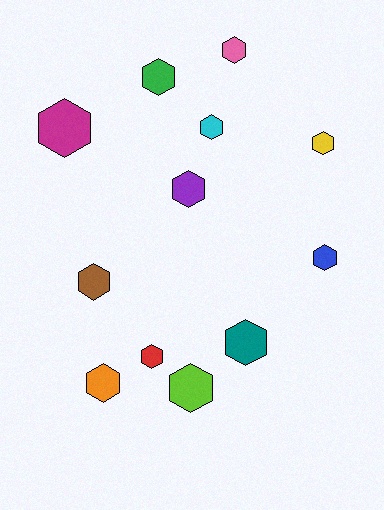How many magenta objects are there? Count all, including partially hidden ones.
There is 1 magenta object.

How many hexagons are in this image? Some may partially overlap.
There are 12 hexagons.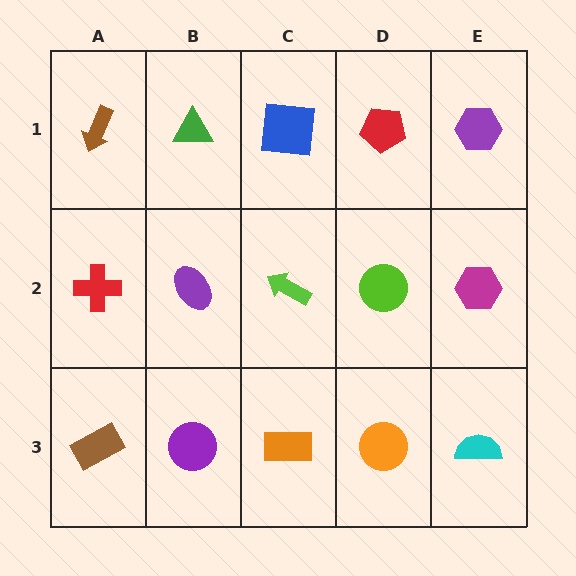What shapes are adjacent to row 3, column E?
A magenta hexagon (row 2, column E), an orange circle (row 3, column D).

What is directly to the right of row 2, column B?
A lime arrow.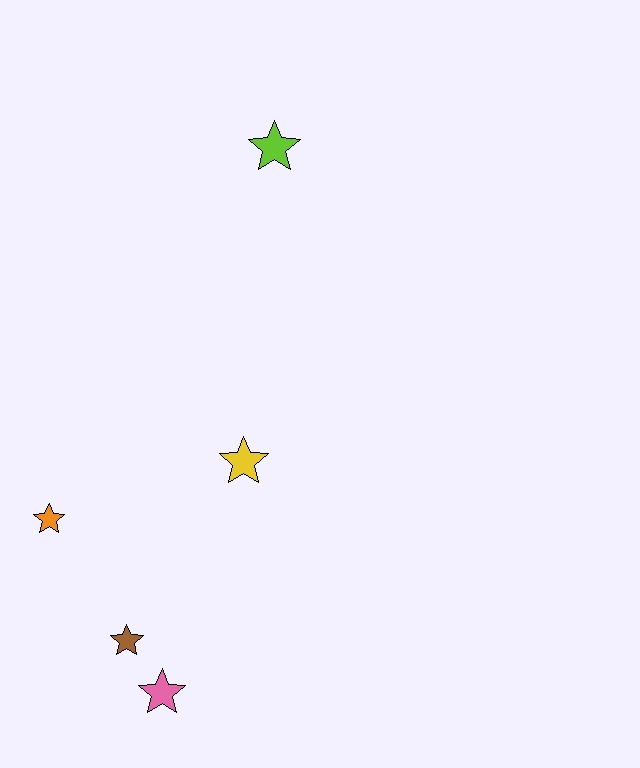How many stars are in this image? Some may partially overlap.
There are 5 stars.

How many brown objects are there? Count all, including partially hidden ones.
There is 1 brown object.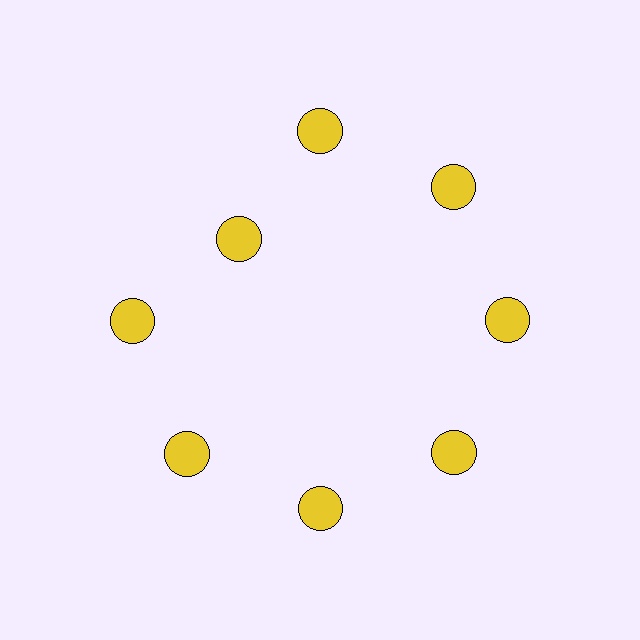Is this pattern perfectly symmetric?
No. The 8 yellow circles are arranged in a ring, but one element near the 10 o'clock position is pulled inward toward the center, breaking the 8-fold rotational symmetry.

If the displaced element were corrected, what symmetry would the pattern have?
It would have 8-fold rotational symmetry — the pattern would map onto itself every 45 degrees.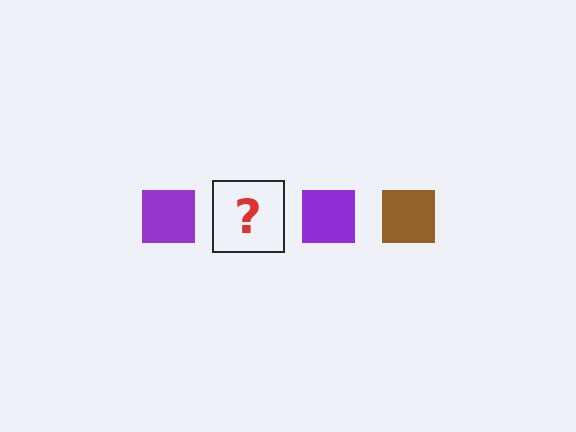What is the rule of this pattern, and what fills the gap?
The rule is that the pattern cycles through purple, brown squares. The gap should be filled with a brown square.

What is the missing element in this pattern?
The missing element is a brown square.